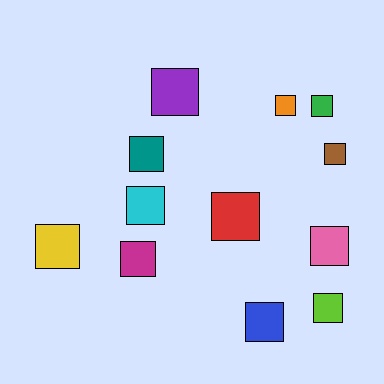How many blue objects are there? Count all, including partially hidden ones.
There is 1 blue object.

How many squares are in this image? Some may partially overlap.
There are 12 squares.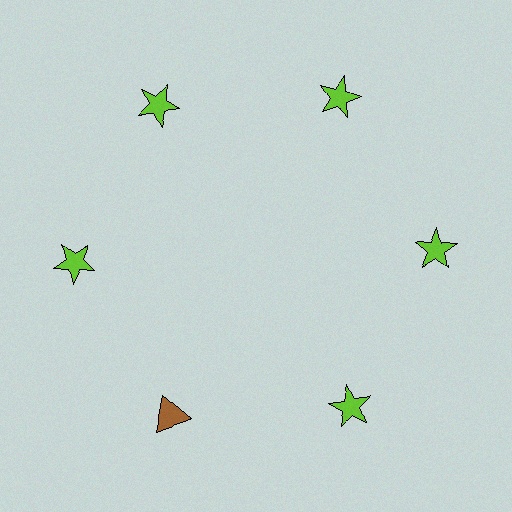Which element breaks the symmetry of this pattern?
The brown triangle at roughly the 7 o'clock position breaks the symmetry. All other shapes are lime stars.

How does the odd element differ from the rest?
It differs in both color (brown instead of lime) and shape (triangle instead of star).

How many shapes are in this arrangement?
There are 6 shapes arranged in a ring pattern.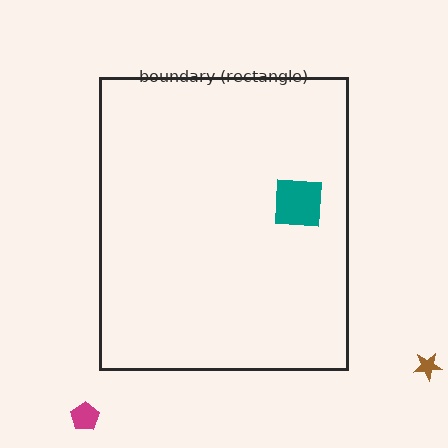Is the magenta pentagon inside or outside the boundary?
Outside.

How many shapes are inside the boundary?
1 inside, 2 outside.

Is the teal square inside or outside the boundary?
Inside.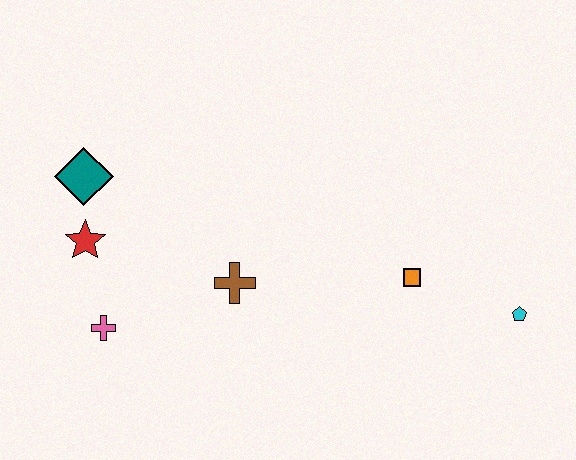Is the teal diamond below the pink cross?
No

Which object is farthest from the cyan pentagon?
The teal diamond is farthest from the cyan pentagon.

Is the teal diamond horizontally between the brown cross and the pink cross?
No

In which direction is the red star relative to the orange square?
The red star is to the left of the orange square.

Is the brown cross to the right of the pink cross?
Yes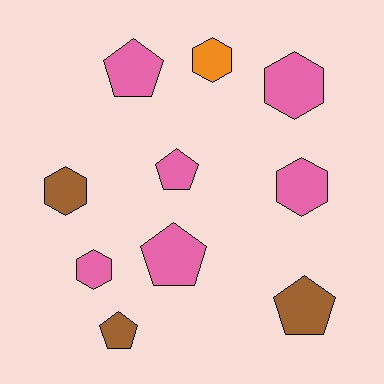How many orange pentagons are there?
There are no orange pentagons.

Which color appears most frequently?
Pink, with 6 objects.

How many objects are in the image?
There are 10 objects.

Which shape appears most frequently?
Pentagon, with 5 objects.